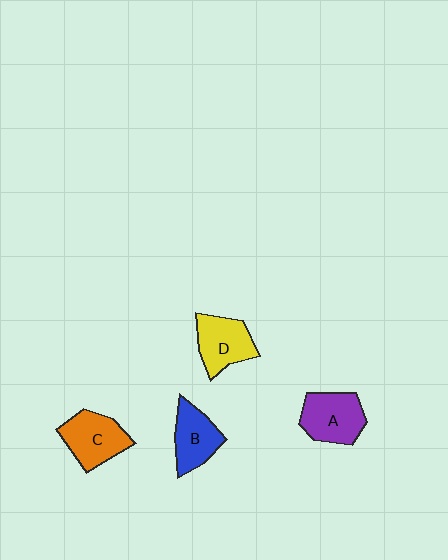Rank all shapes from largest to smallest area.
From largest to smallest: A (purple), C (orange), D (yellow), B (blue).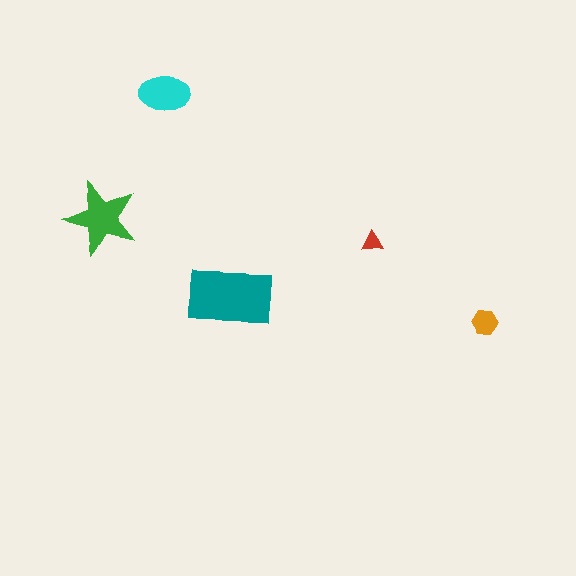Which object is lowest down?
The orange hexagon is bottommost.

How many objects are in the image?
There are 5 objects in the image.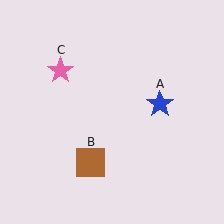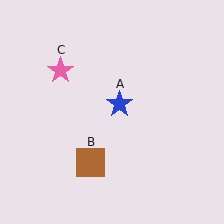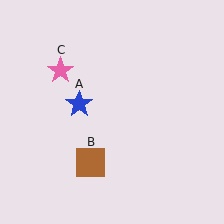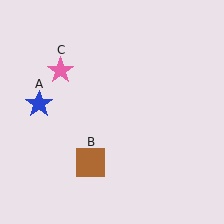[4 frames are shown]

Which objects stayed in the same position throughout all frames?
Brown square (object B) and pink star (object C) remained stationary.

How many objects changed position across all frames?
1 object changed position: blue star (object A).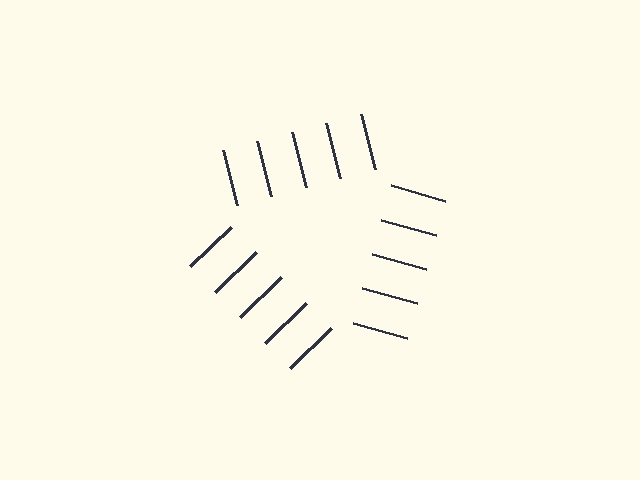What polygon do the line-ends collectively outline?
An illusory triangle — the line segments terminate on its edges but no continuous stroke is drawn.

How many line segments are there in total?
15 — 5 along each of the 3 edges.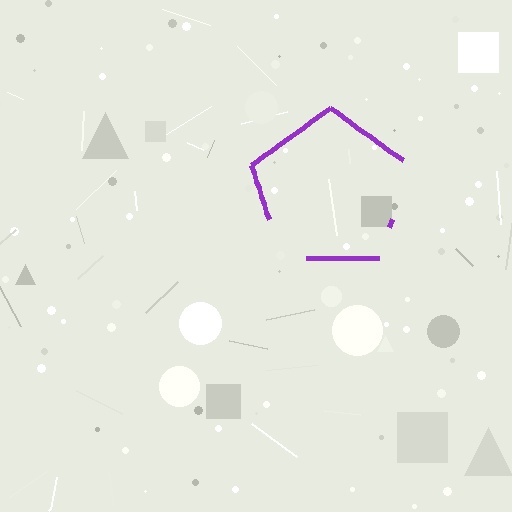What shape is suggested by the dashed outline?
The dashed outline suggests a pentagon.